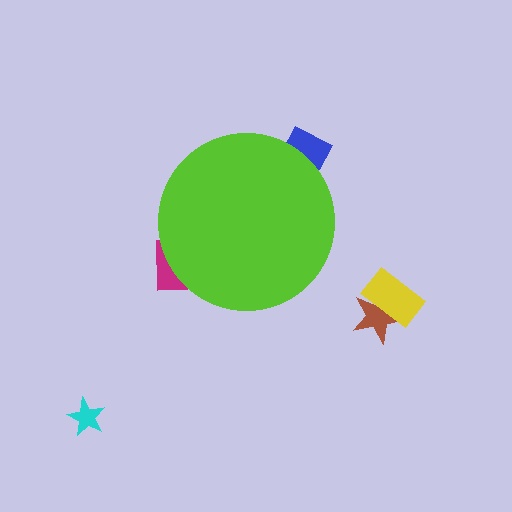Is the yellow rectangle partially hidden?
No, the yellow rectangle is fully visible.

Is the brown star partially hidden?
No, the brown star is fully visible.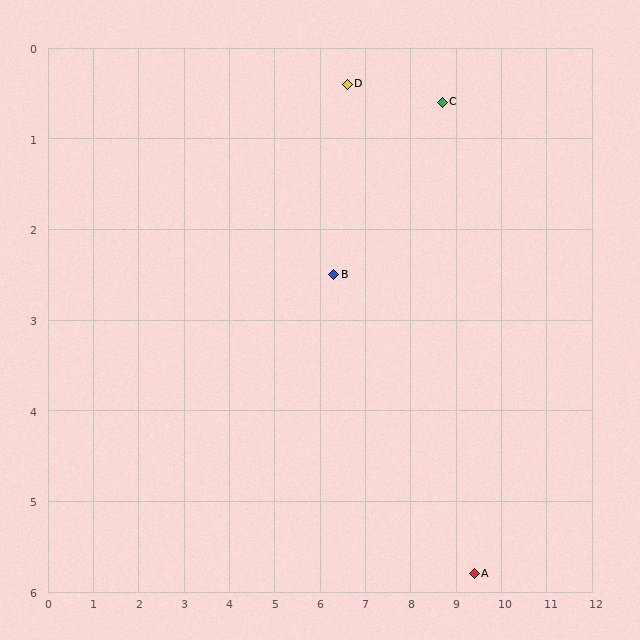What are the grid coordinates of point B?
Point B is at approximately (6.3, 2.5).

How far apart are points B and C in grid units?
Points B and C are about 3.1 grid units apart.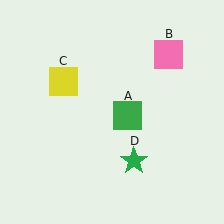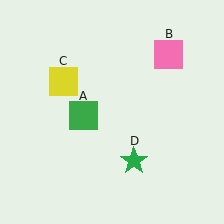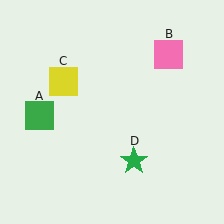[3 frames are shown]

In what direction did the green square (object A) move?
The green square (object A) moved left.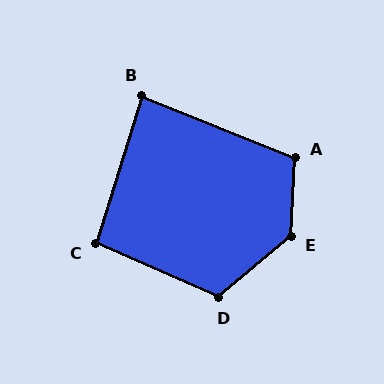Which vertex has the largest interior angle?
E, at approximately 133 degrees.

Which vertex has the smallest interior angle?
B, at approximately 85 degrees.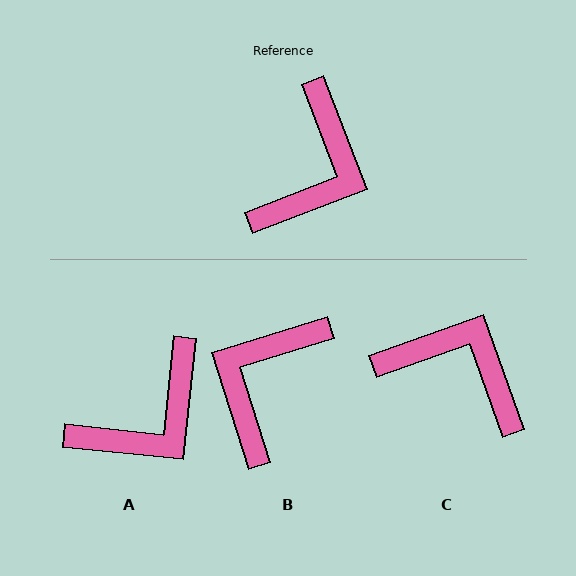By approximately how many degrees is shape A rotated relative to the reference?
Approximately 27 degrees clockwise.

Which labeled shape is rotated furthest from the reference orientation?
B, about 176 degrees away.